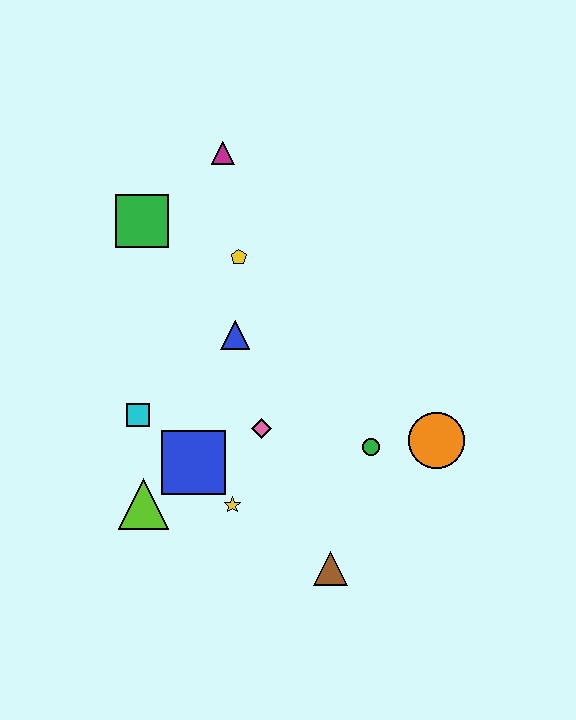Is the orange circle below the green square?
Yes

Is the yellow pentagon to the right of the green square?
Yes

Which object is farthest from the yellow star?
The magenta triangle is farthest from the yellow star.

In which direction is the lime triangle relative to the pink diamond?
The lime triangle is to the left of the pink diamond.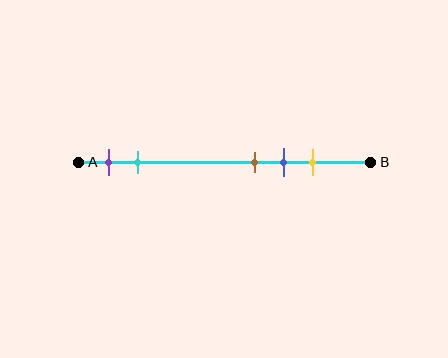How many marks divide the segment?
There are 5 marks dividing the segment.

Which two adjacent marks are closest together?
The brown and blue marks are the closest adjacent pair.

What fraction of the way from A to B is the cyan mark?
The cyan mark is approximately 20% (0.2) of the way from A to B.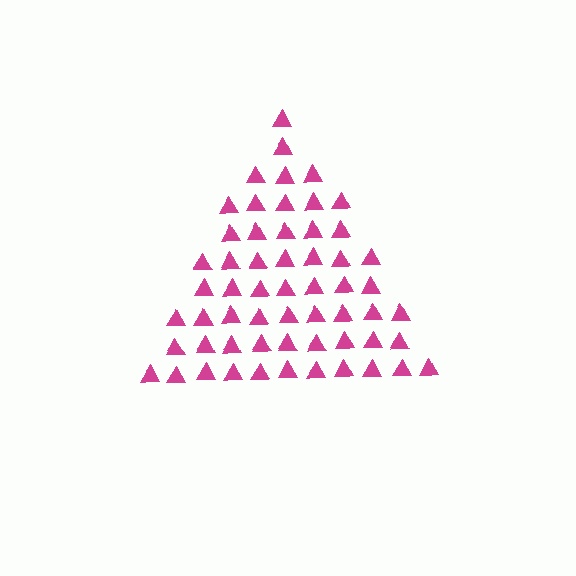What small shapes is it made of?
It is made of small triangles.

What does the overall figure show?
The overall figure shows a triangle.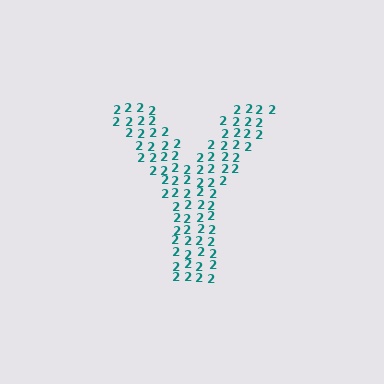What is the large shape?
The large shape is the letter Y.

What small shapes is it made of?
It is made of small digit 2's.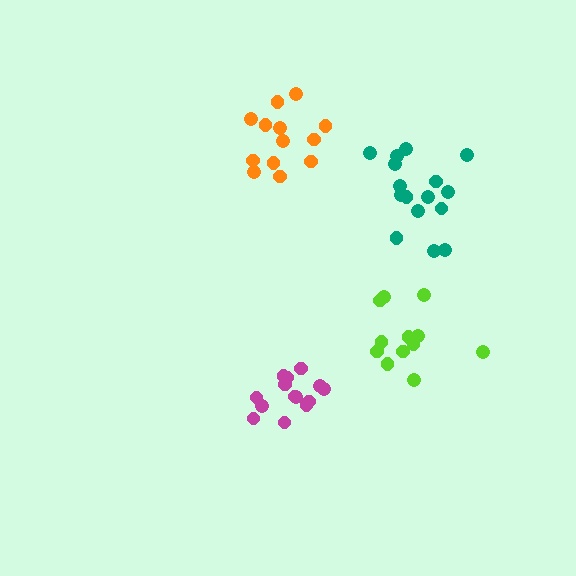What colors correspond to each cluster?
The clusters are colored: orange, teal, magenta, lime.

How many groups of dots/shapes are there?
There are 4 groups.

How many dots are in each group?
Group 1: 13 dots, Group 2: 16 dots, Group 3: 14 dots, Group 4: 12 dots (55 total).